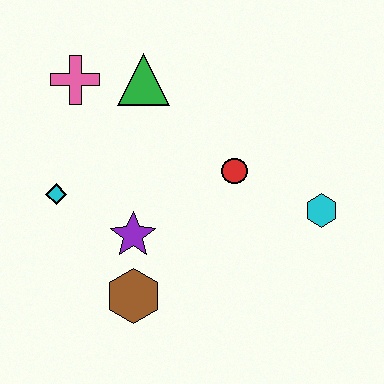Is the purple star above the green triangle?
No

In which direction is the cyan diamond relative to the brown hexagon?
The cyan diamond is above the brown hexagon.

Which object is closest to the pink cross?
The green triangle is closest to the pink cross.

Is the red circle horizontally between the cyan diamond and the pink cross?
No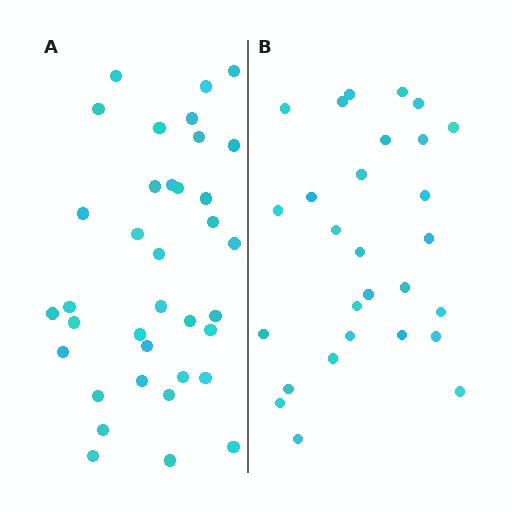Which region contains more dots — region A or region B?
Region A (the left region) has more dots.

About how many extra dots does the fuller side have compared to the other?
Region A has roughly 8 or so more dots than region B.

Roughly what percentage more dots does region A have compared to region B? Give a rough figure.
About 30% more.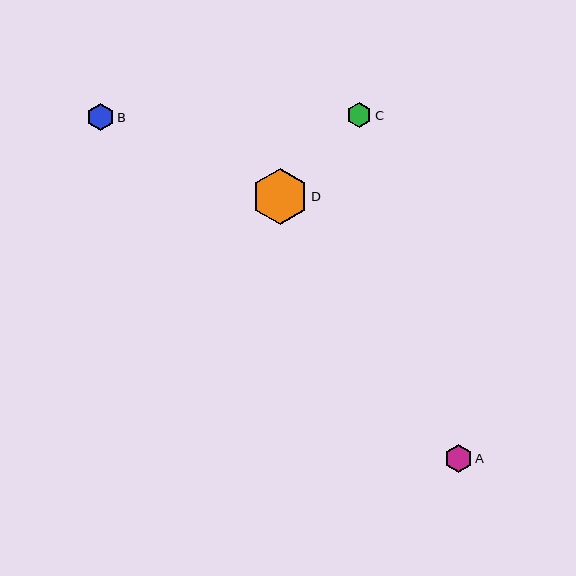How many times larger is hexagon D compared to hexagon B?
Hexagon D is approximately 2.0 times the size of hexagon B.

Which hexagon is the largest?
Hexagon D is the largest with a size of approximately 56 pixels.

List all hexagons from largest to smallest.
From largest to smallest: D, B, A, C.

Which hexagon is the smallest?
Hexagon C is the smallest with a size of approximately 25 pixels.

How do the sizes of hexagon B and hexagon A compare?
Hexagon B and hexagon A are approximately the same size.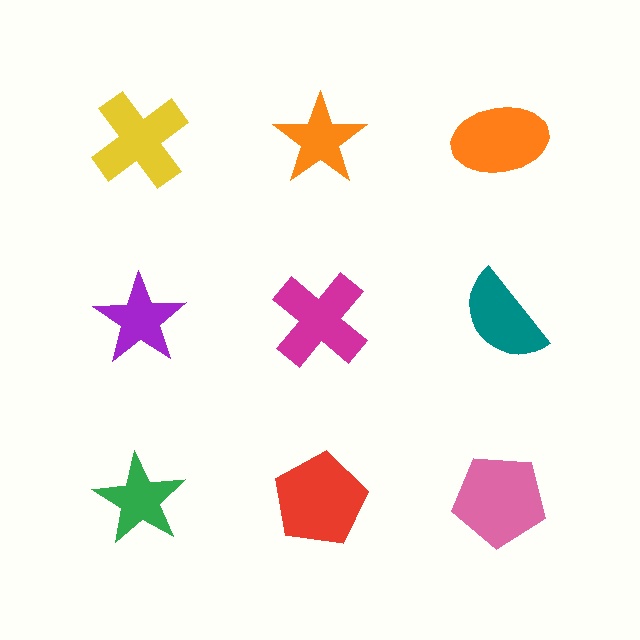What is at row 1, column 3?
An orange ellipse.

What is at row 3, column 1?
A green star.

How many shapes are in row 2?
3 shapes.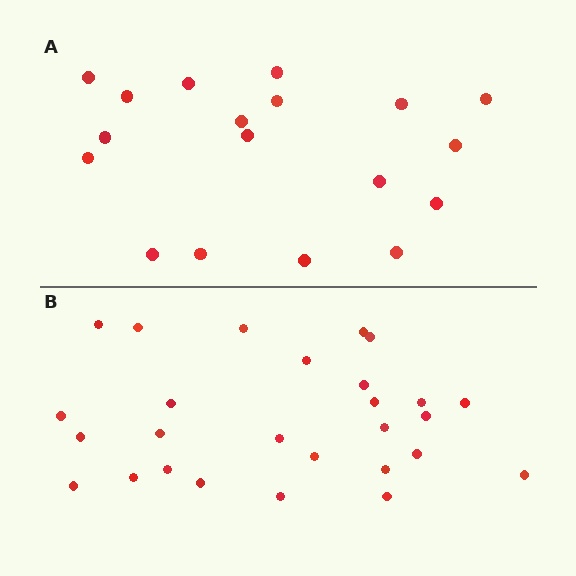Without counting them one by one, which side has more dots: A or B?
Region B (the bottom region) has more dots.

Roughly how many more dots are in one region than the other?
Region B has roughly 8 or so more dots than region A.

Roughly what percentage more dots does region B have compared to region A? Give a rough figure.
About 50% more.